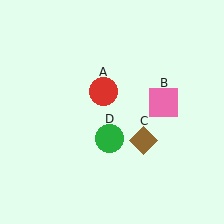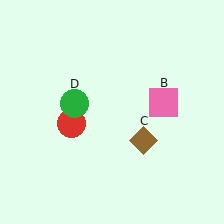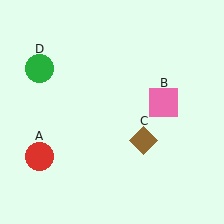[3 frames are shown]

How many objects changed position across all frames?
2 objects changed position: red circle (object A), green circle (object D).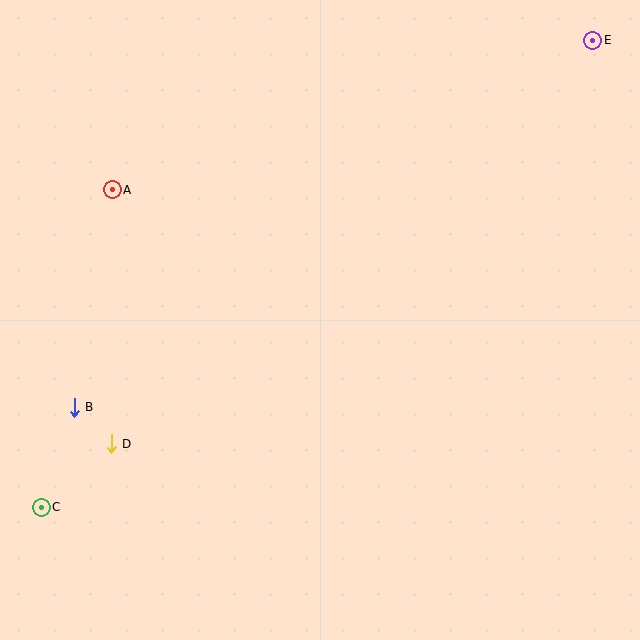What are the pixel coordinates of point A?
Point A is at (112, 190).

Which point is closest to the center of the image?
Point D at (111, 444) is closest to the center.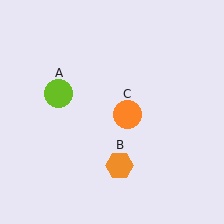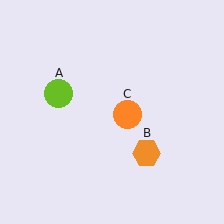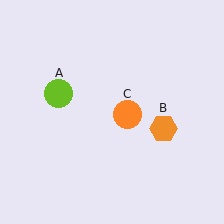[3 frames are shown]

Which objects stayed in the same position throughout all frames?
Lime circle (object A) and orange circle (object C) remained stationary.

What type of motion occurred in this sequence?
The orange hexagon (object B) rotated counterclockwise around the center of the scene.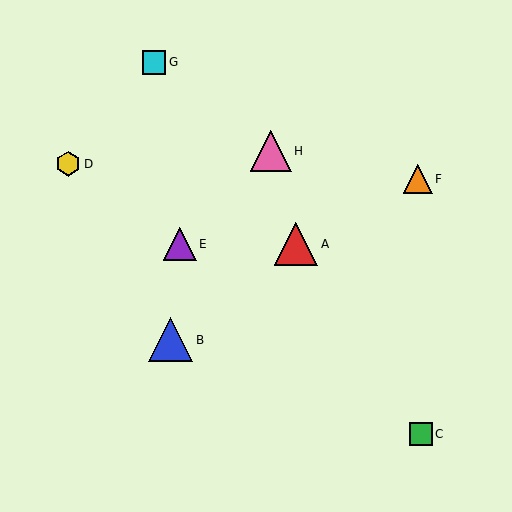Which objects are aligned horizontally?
Objects A, E are aligned horizontally.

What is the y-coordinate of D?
Object D is at y≈164.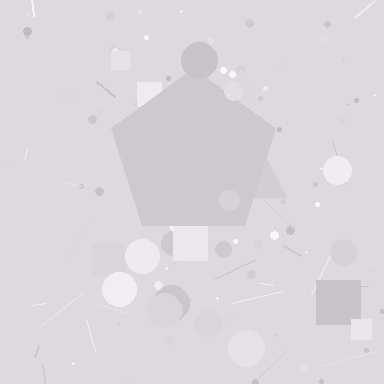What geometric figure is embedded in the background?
A pentagon is embedded in the background.